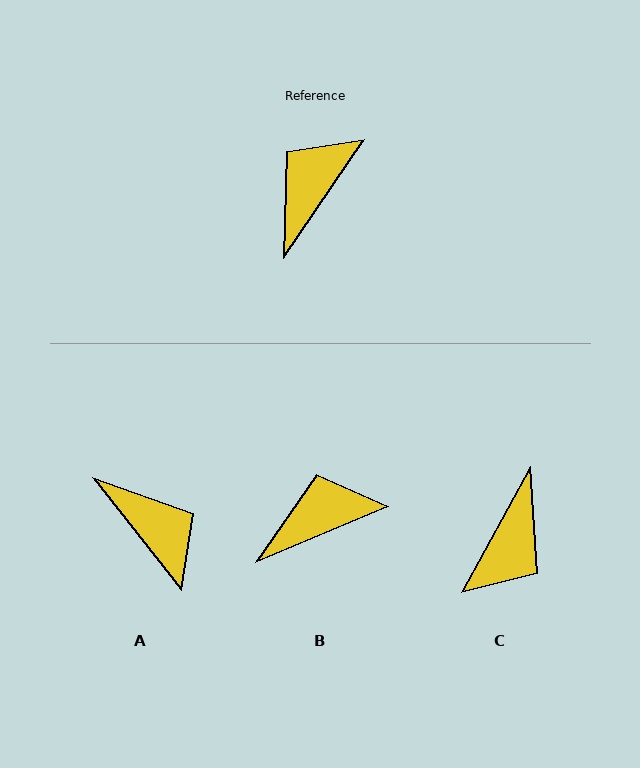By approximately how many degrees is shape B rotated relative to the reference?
Approximately 33 degrees clockwise.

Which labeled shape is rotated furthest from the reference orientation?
C, about 174 degrees away.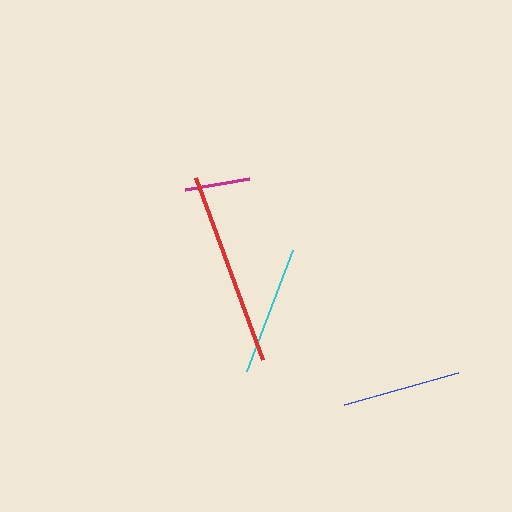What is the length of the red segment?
The red segment is approximately 193 pixels long.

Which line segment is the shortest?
The magenta line is the shortest at approximately 65 pixels.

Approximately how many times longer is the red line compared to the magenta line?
The red line is approximately 3.0 times the length of the magenta line.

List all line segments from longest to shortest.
From longest to shortest: red, cyan, blue, magenta.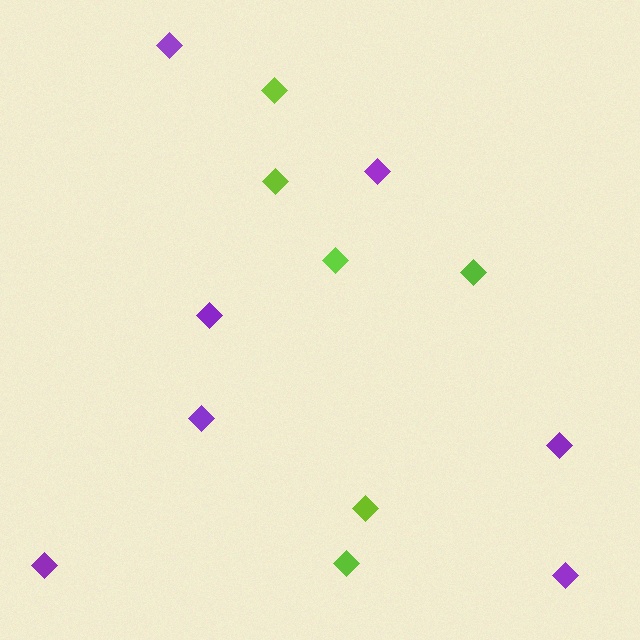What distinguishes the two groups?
There are 2 groups: one group of purple diamonds (7) and one group of lime diamonds (6).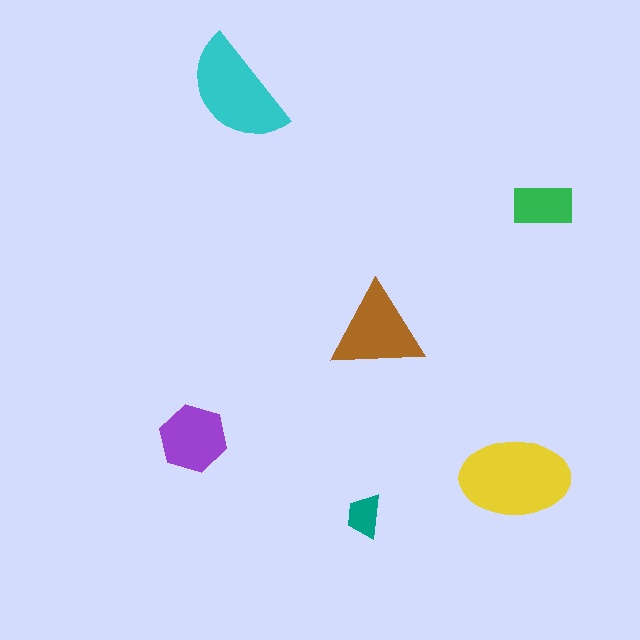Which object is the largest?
The yellow ellipse.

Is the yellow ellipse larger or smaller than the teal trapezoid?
Larger.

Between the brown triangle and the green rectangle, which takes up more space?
The brown triangle.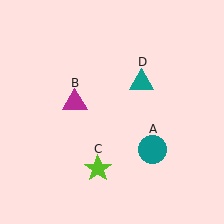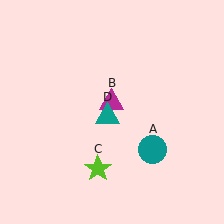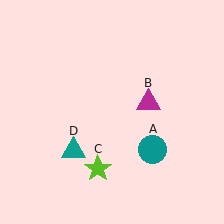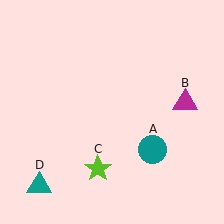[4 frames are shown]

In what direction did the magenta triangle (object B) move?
The magenta triangle (object B) moved right.